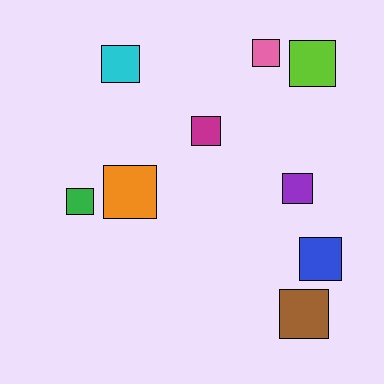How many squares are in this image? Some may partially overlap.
There are 9 squares.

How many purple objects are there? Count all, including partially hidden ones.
There is 1 purple object.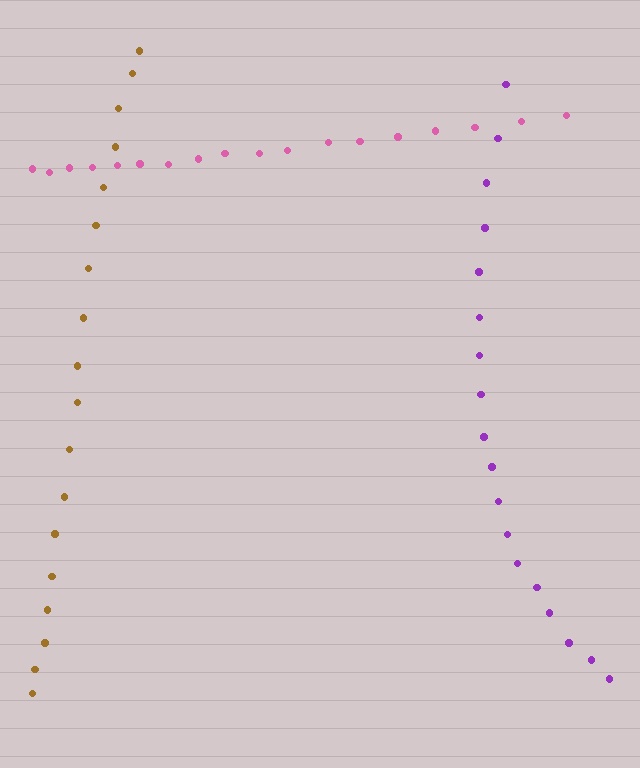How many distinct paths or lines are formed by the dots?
There are 3 distinct paths.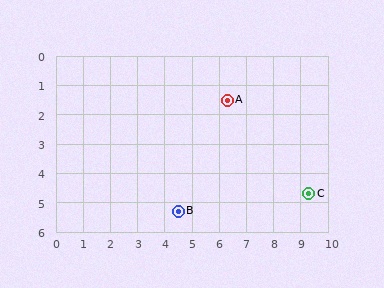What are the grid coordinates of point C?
Point C is at approximately (9.3, 4.7).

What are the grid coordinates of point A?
Point A is at approximately (6.3, 1.5).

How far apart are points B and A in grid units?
Points B and A are about 4.2 grid units apart.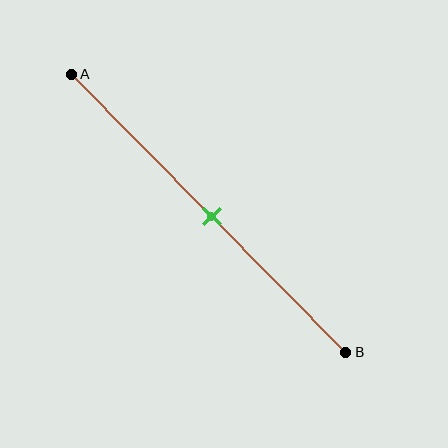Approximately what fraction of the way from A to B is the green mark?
The green mark is approximately 50% of the way from A to B.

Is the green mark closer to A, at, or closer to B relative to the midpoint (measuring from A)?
The green mark is approximately at the midpoint of segment AB.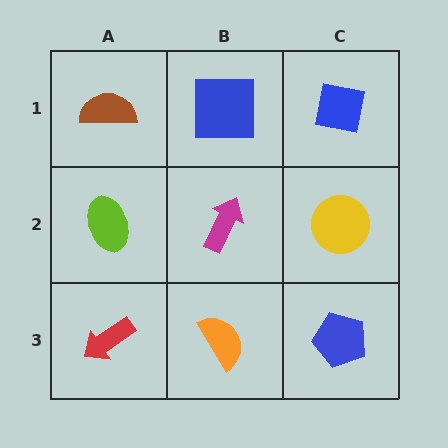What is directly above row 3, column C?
A yellow circle.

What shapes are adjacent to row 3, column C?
A yellow circle (row 2, column C), an orange semicircle (row 3, column B).